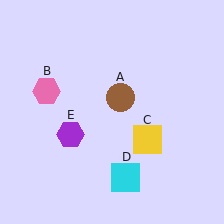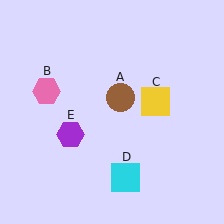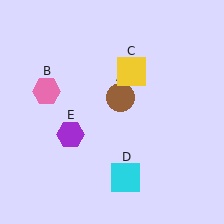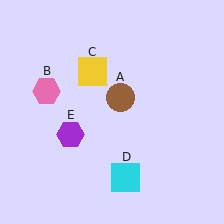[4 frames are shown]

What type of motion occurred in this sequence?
The yellow square (object C) rotated counterclockwise around the center of the scene.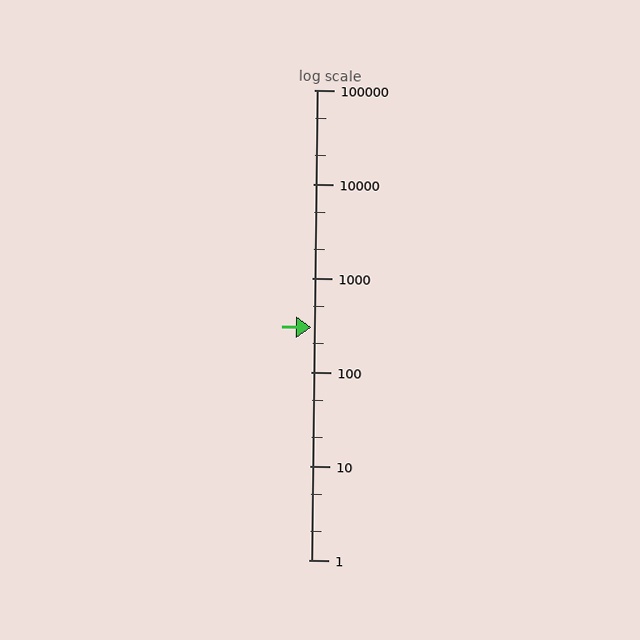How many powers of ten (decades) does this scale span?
The scale spans 5 decades, from 1 to 100000.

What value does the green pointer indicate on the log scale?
The pointer indicates approximately 300.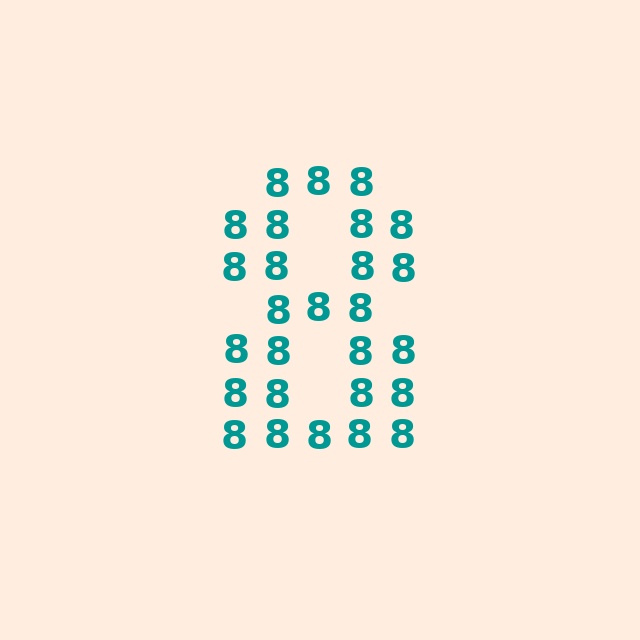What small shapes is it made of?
It is made of small digit 8's.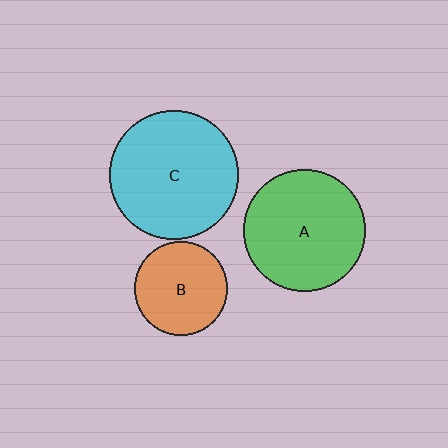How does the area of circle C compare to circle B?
Approximately 1.9 times.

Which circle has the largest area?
Circle C (cyan).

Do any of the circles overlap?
No, none of the circles overlap.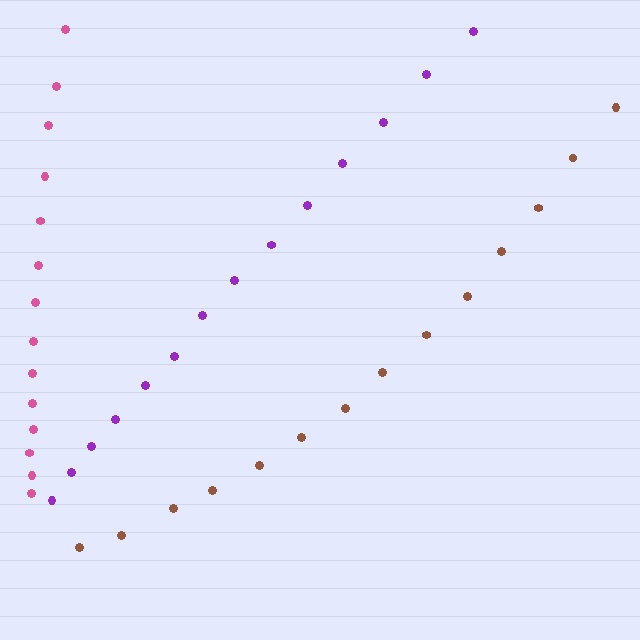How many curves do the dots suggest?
There are 3 distinct paths.